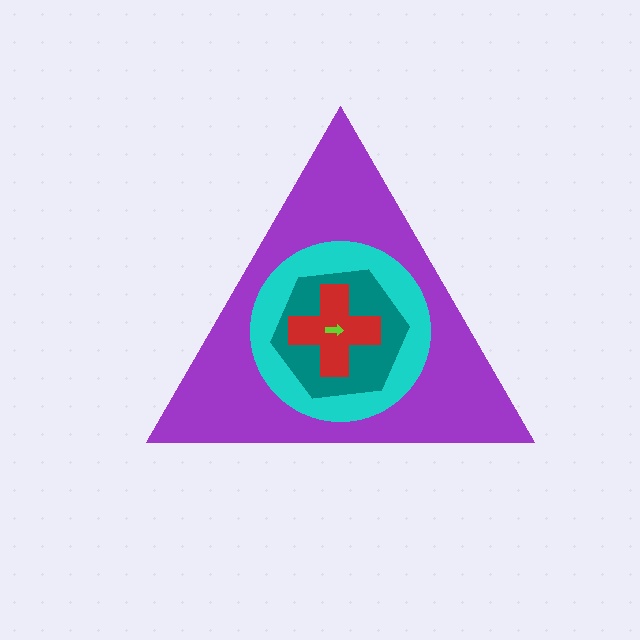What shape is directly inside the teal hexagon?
The red cross.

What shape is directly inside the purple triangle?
The cyan circle.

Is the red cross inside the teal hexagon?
Yes.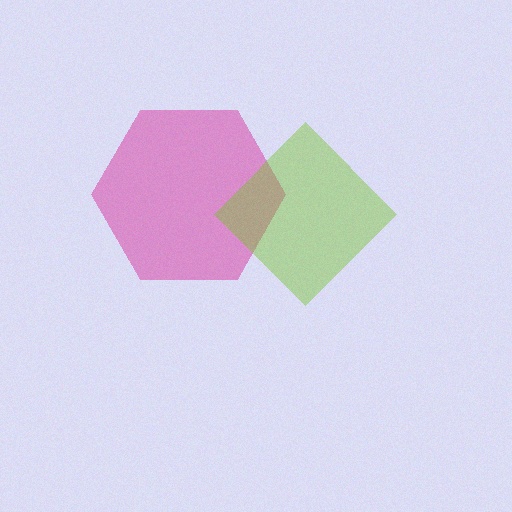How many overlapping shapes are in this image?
There are 2 overlapping shapes in the image.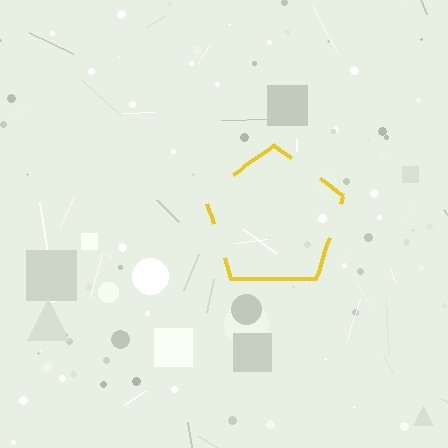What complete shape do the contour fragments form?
The contour fragments form a pentagon.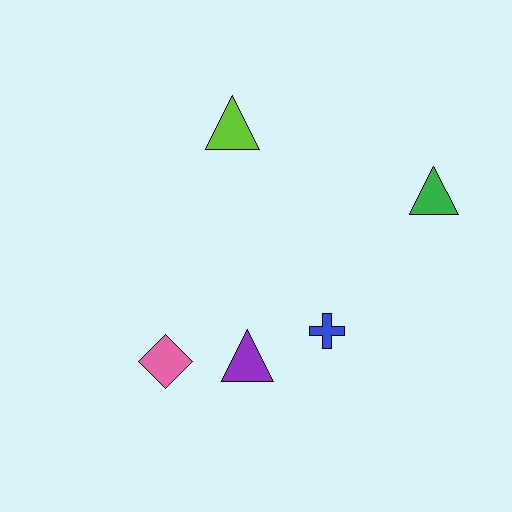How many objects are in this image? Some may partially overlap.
There are 5 objects.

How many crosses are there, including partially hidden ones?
There is 1 cross.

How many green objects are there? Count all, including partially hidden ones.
There is 1 green object.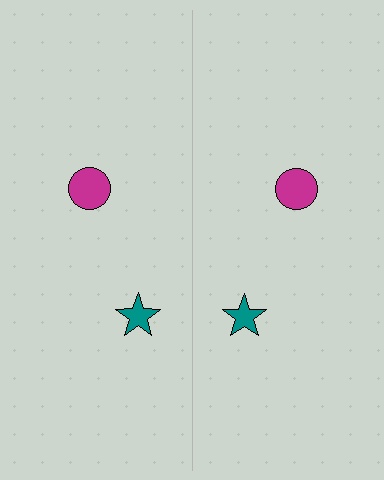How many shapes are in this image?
There are 4 shapes in this image.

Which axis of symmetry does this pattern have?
The pattern has a vertical axis of symmetry running through the center of the image.